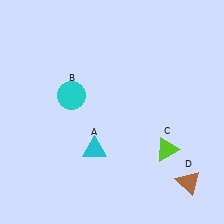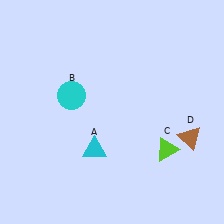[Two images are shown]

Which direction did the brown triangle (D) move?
The brown triangle (D) moved up.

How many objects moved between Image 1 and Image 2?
1 object moved between the two images.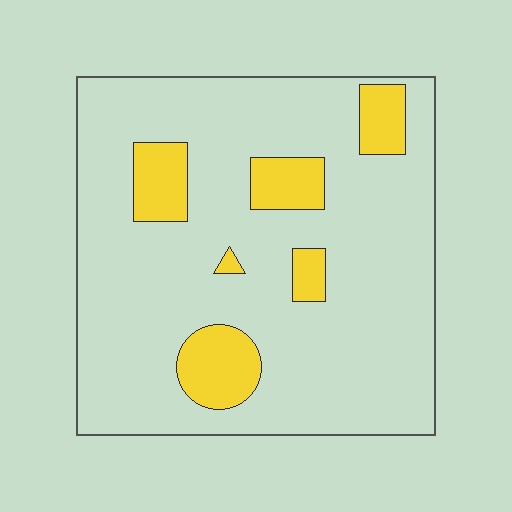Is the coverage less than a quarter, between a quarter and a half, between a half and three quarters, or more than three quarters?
Less than a quarter.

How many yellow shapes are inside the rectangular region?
6.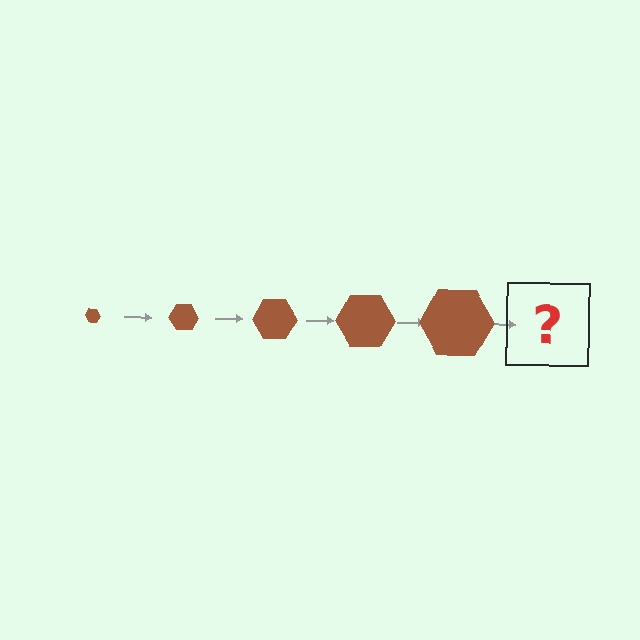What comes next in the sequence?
The next element should be a brown hexagon, larger than the previous one.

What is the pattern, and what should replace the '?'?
The pattern is that the hexagon gets progressively larger each step. The '?' should be a brown hexagon, larger than the previous one.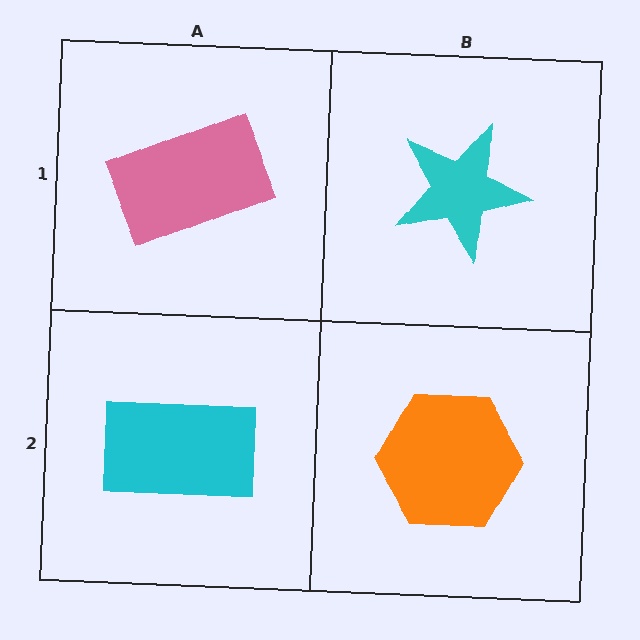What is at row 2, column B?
An orange hexagon.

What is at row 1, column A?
A pink rectangle.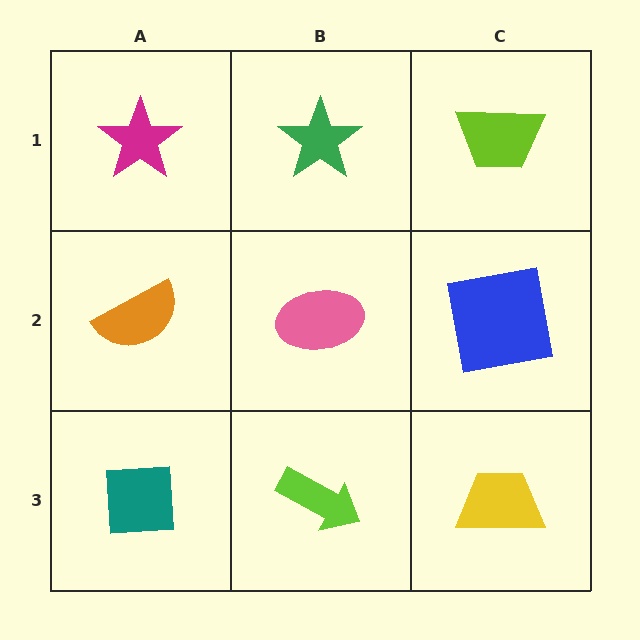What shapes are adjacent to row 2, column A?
A magenta star (row 1, column A), a teal square (row 3, column A), a pink ellipse (row 2, column B).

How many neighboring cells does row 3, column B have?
3.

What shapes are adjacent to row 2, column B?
A green star (row 1, column B), a lime arrow (row 3, column B), an orange semicircle (row 2, column A), a blue square (row 2, column C).